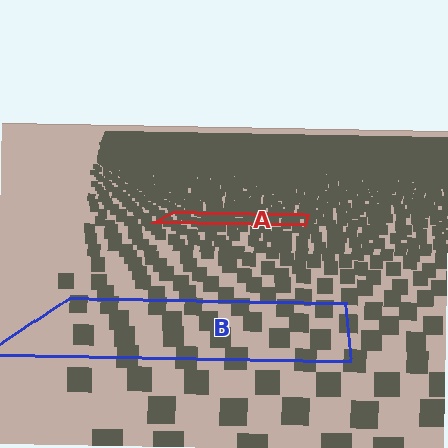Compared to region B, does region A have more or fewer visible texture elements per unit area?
Region A has more texture elements per unit area — they are packed more densely because it is farther away.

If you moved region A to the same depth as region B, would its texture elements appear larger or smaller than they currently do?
They would appear larger. At a closer depth, the same texture elements are projected at a bigger on-screen size.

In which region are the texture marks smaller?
The texture marks are smaller in region A, because it is farther away.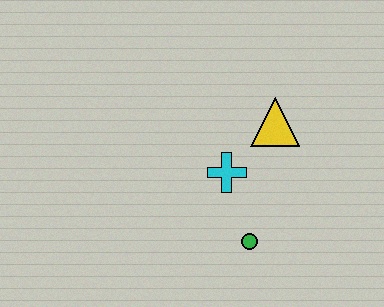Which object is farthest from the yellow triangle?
The green circle is farthest from the yellow triangle.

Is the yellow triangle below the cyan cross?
No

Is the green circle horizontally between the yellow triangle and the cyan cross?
Yes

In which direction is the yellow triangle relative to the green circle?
The yellow triangle is above the green circle.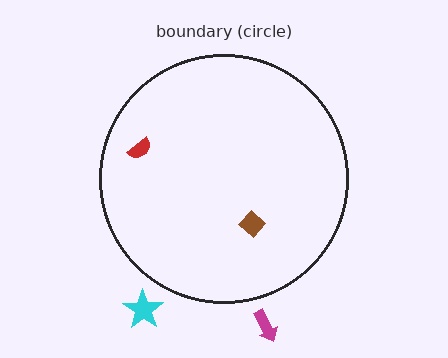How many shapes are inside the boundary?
2 inside, 2 outside.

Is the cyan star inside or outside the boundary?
Outside.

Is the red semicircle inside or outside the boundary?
Inside.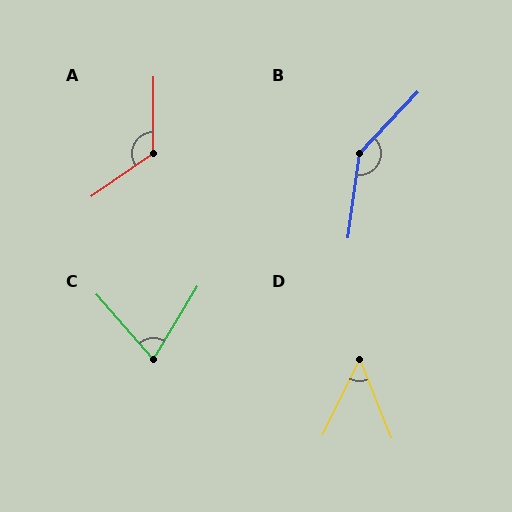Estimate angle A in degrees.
Approximately 125 degrees.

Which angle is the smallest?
D, at approximately 48 degrees.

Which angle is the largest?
B, at approximately 144 degrees.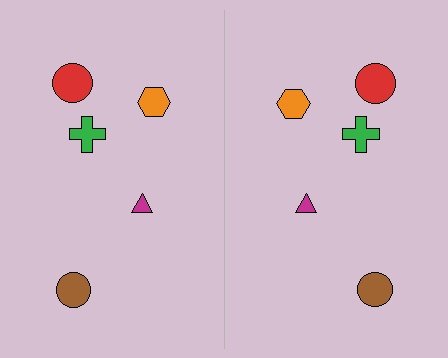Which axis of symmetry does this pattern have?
The pattern has a vertical axis of symmetry running through the center of the image.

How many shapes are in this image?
There are 10 shapes in this image.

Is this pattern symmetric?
Yes, this pattern has bilateral (reflection) symmetry.